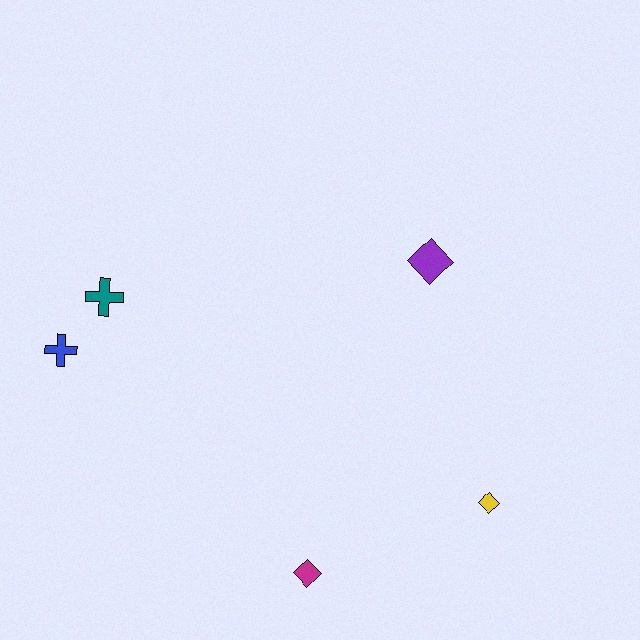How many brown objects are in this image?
There are no brown objects.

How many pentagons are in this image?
There are no pentagons.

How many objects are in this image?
There are 5 objects.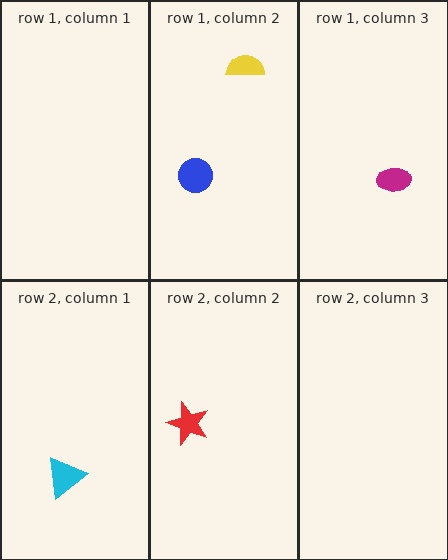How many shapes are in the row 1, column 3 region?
1.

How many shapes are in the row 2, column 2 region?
1.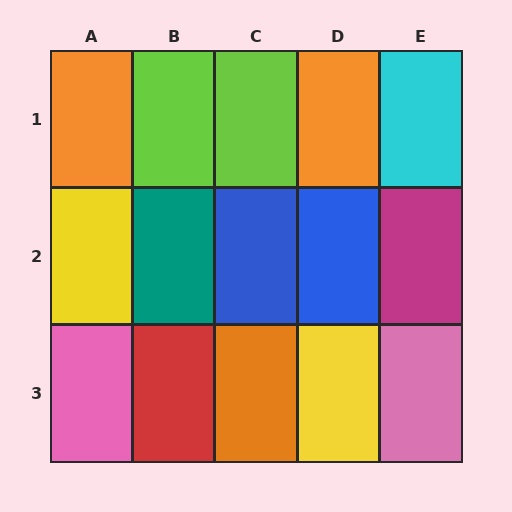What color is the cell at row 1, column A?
Orange.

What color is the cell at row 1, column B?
Lime.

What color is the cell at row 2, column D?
Blue.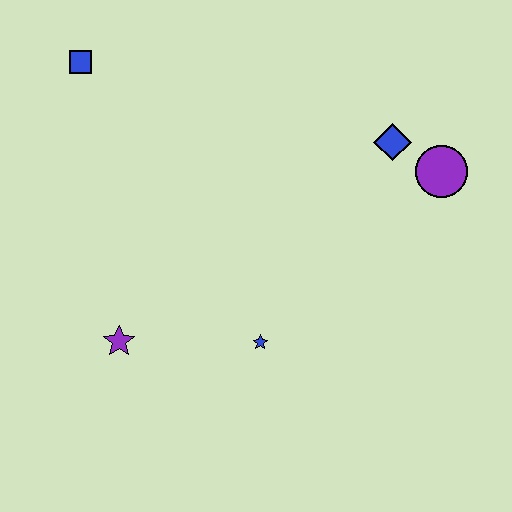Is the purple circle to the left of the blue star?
No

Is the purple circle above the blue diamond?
No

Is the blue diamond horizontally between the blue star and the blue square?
No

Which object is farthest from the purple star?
The purple circle is farthest from the purple star.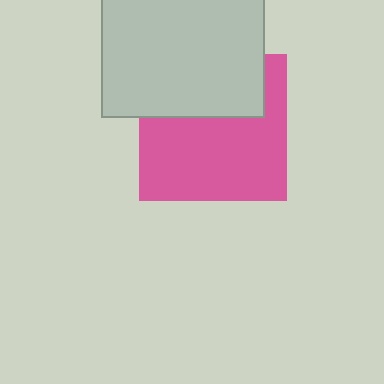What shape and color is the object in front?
The object in front is a light gray square.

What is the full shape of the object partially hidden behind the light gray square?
The partially hidden object is a pink square.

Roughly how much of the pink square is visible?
About half of it is visible (roughly 63%).